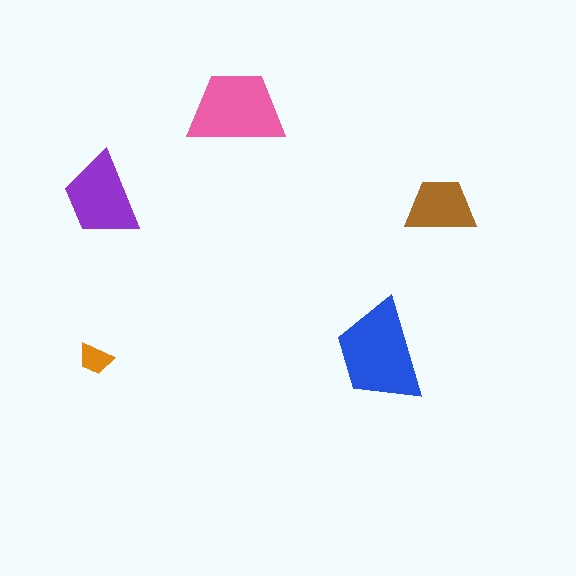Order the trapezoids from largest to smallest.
the blue one, the pink one, the purple one, the brown one, the orange one.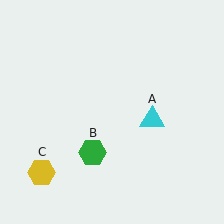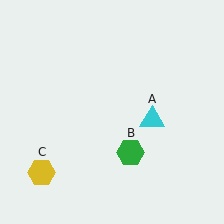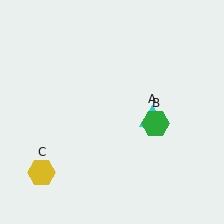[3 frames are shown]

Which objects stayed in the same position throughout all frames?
Cyan triangle (object A) and yellow hexagon (object C) remained stationary.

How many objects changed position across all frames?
1 object changed position: green hexagon (object B).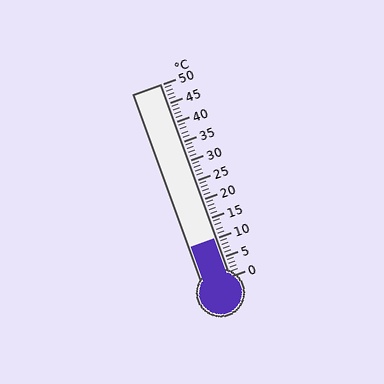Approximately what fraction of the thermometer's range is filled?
The thermometer is filled to approximately 20% of its range.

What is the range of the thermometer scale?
The thermometer scale ranges from 0°C to 50°C.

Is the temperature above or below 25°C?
The temperature is below 25°C.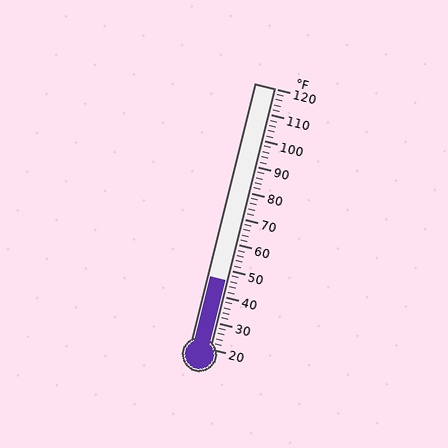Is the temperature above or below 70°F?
The temperature is below 70°F.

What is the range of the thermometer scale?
The thermometer scale ranges from 20°F to 120°F.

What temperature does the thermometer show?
The thermometer shows approximately 46°F.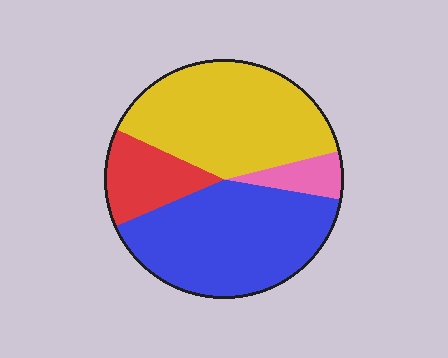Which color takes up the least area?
Pink, at roughly 5%.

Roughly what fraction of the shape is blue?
Blue takes up between a third and a half of the shape.